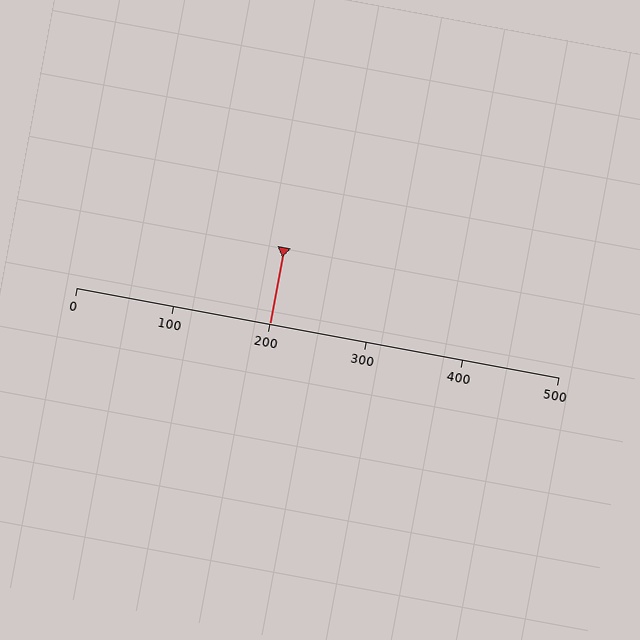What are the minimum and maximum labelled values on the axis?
The axis runs from 0 to 500.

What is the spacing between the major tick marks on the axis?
The major ticks are spaced 100 apart.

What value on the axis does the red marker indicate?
The marker indicates approximately 200.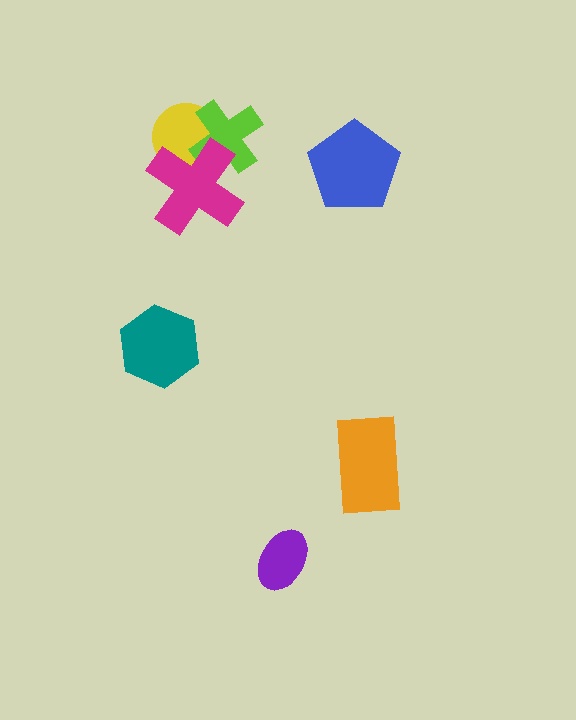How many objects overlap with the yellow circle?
2 objects overlap with the yellow circle.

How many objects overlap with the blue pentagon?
0 objects overlap with the blue pentagon.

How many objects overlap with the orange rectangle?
0 objects overlap with the orange rectangle.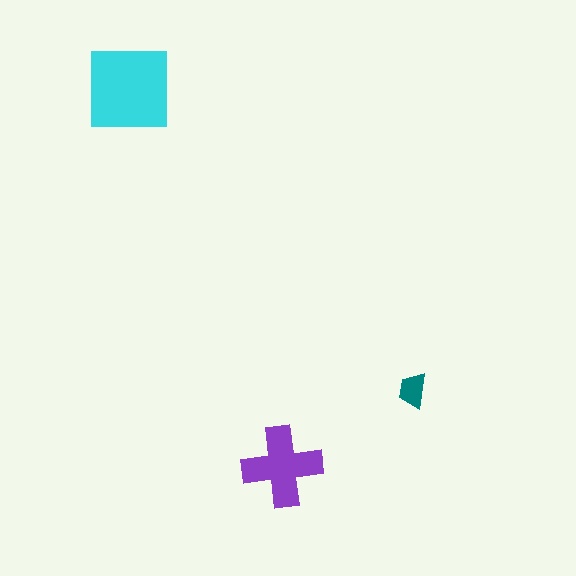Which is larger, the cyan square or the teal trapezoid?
The cyan square.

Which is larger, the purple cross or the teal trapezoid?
The purple cross.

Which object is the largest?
The cyan square.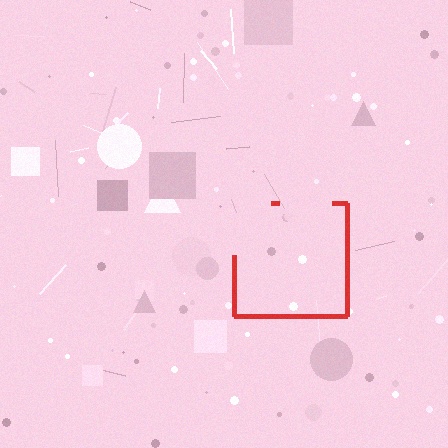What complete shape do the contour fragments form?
The contour fragments form a square.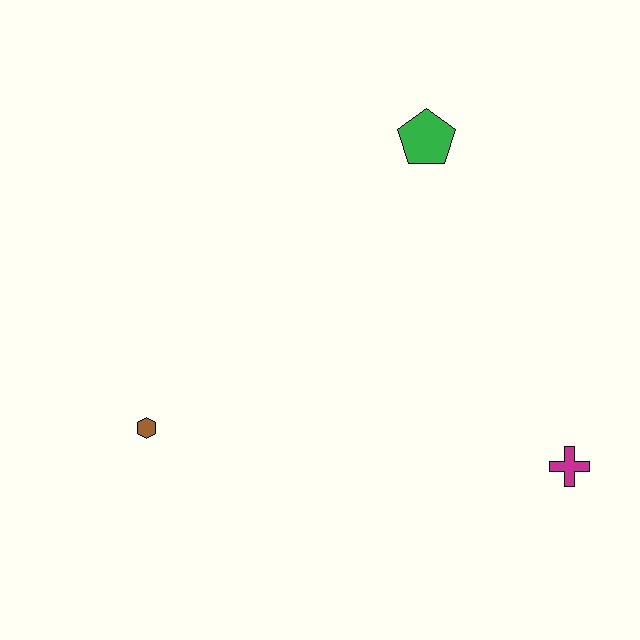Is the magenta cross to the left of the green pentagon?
No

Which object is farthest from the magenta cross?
The brown hexagon is farthest from the magenta cross.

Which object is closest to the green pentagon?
The magenta cross is closest to the green pentagon.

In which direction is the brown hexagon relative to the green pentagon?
The brown hexagon is below the green pentagon.